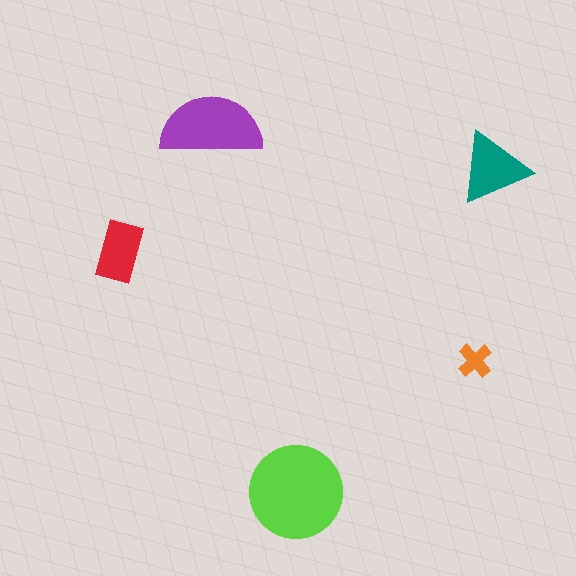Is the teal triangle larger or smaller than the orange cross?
Larger.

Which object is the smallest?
The orange cross.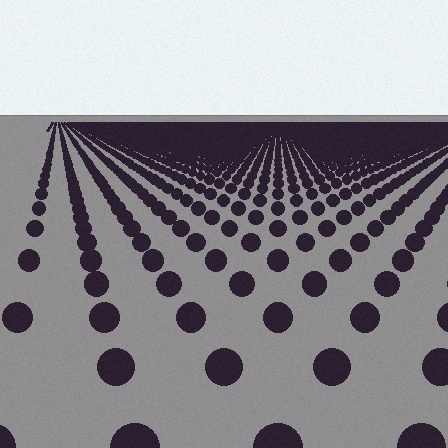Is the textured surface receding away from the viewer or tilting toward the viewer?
The surface is receding away from the viewer. Texture elements get smaller and denser toward the top.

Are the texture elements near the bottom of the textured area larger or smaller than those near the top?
Larger. Near the bottom, elements are closer to the viewer and appear at a bigger on-screen size.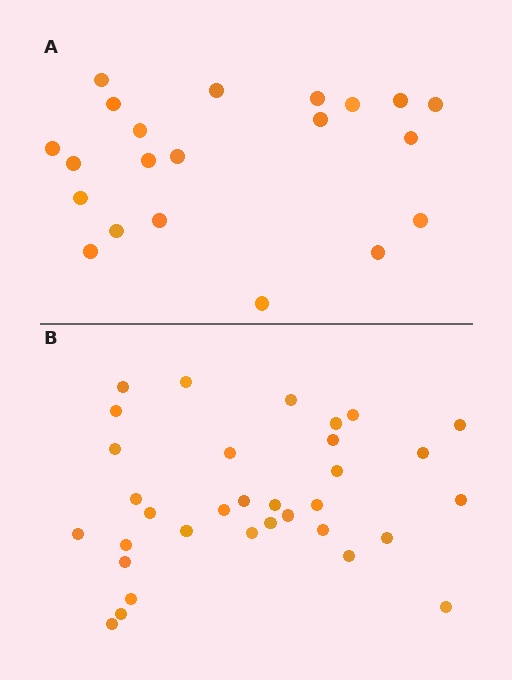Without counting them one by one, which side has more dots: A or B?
Region B (the bottom region) has more dots.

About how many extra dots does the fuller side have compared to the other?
Region B has roughly 12 or so more dots than region A.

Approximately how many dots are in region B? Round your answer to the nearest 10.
About 30 dots. (The exact count is 33, which rounds to 30.)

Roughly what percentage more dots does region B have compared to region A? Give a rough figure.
About 55% more.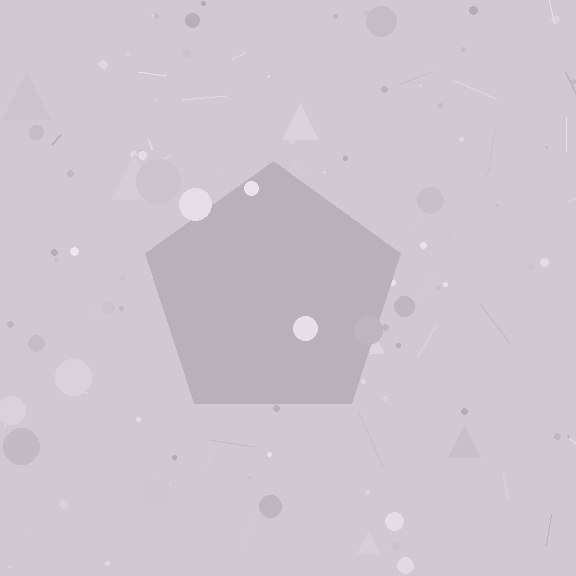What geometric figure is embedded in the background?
A pentagon is embedded in the background.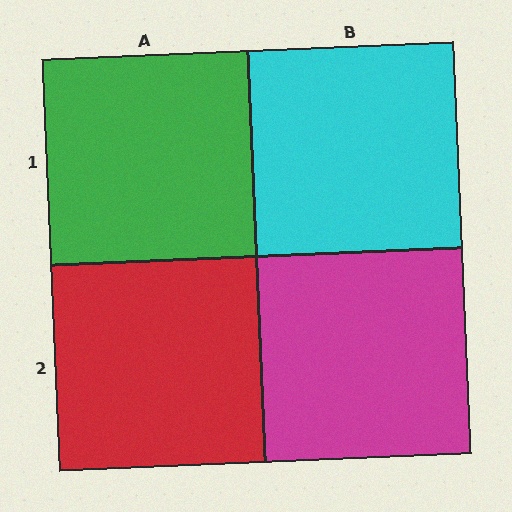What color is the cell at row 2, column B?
Magenta.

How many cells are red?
1 cell is red.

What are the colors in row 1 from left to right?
Green, cyan.